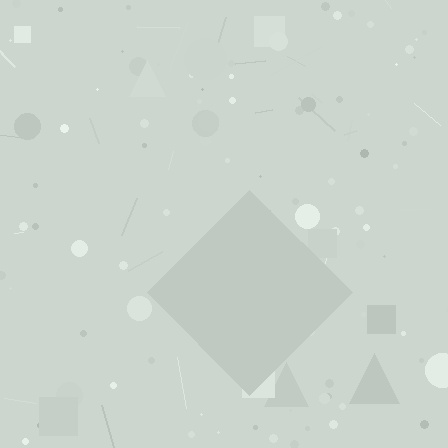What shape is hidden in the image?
A diamond is hidden in the image.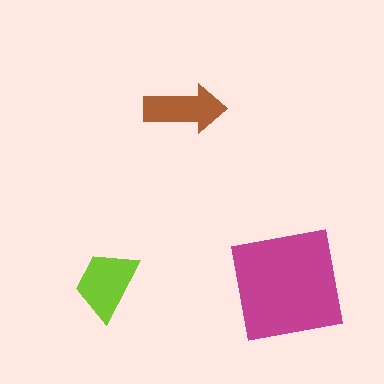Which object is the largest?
The magenta square.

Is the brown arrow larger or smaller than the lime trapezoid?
Smaller.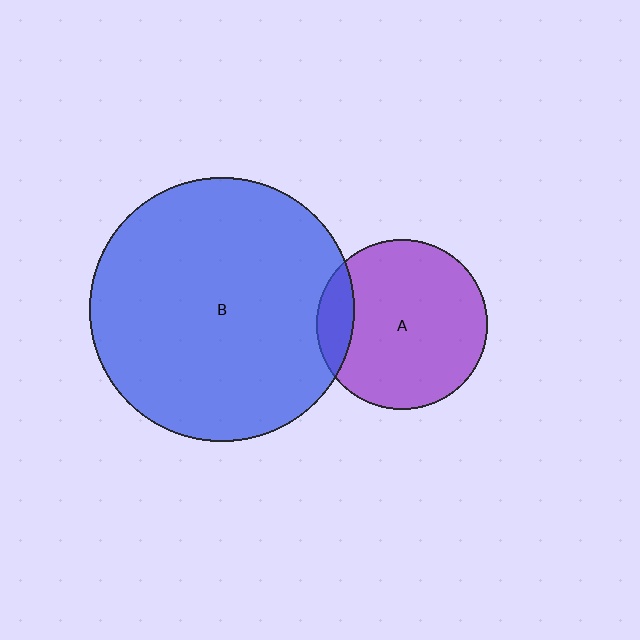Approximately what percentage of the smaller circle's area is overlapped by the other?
Approximately 15%.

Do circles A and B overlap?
Yes.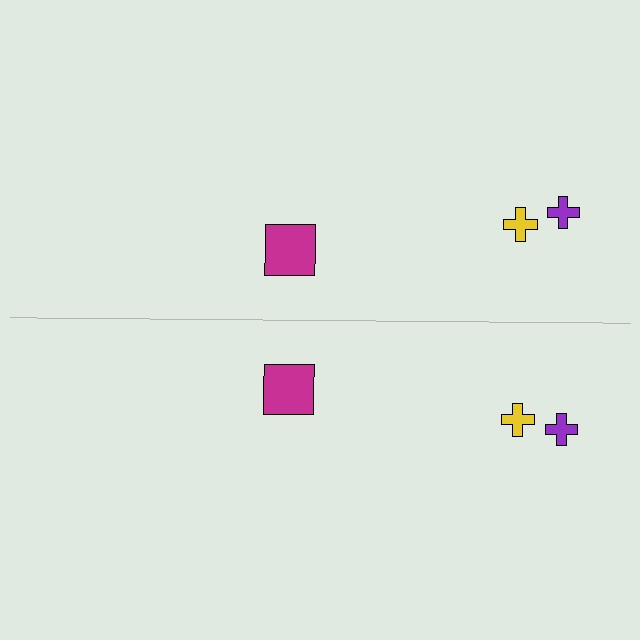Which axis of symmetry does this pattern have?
The pattern has a horizontal axis of symmetry running through the center of the image.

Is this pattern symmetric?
Yes, this pattern has bilateral (reflection) symmetry.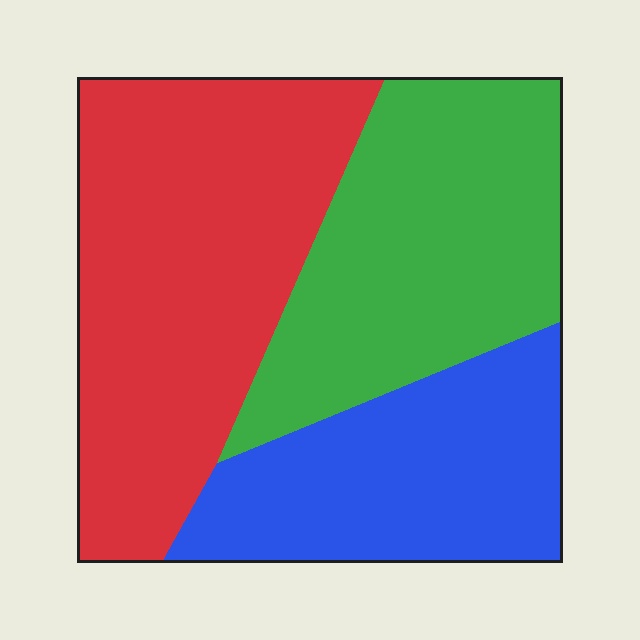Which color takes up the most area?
Red, at roughly 40%.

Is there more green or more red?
Red.